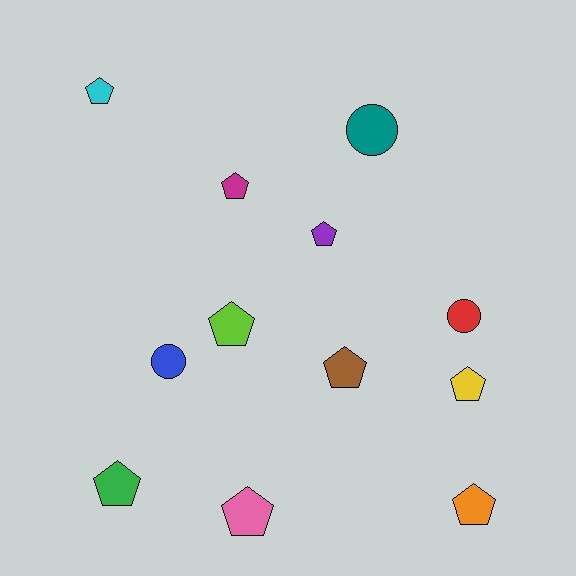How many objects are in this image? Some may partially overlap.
There are 12 objects.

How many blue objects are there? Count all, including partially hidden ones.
There is 1 blue object.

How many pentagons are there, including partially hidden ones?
There are 9 pentagons.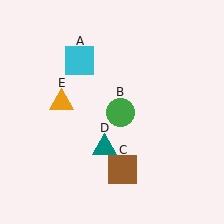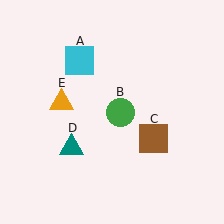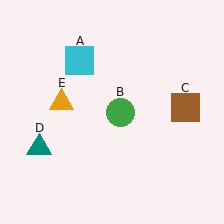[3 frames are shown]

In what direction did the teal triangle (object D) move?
The teal triangle (object D) moved left.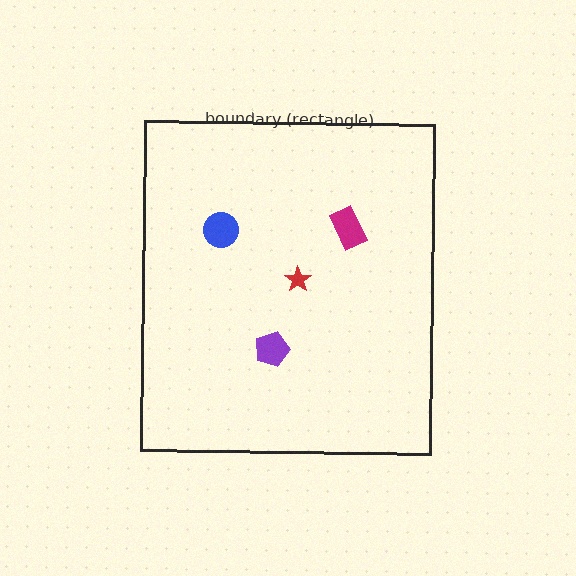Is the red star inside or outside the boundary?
Inside.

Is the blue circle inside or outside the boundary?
Inside.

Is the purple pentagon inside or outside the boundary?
Inside.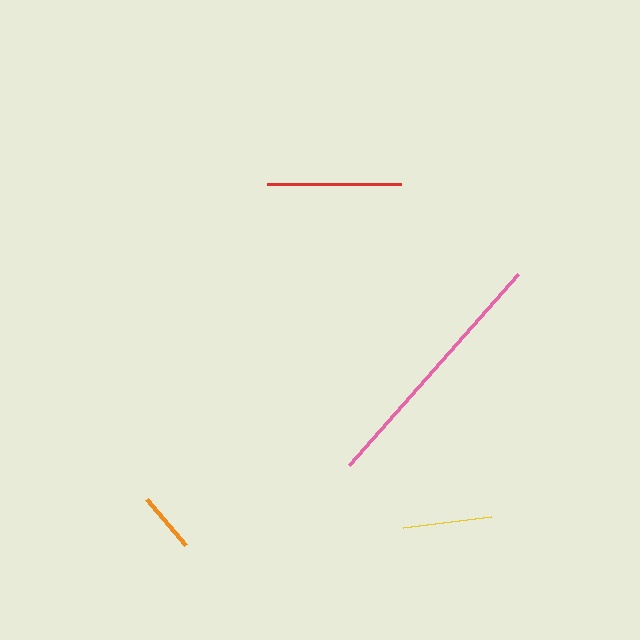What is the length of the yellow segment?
The yellow segment is approximately 89 pixels long.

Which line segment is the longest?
The pink line is the longest at approximately 254 pixels.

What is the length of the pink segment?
The pink segment is approximately 254 pixels long.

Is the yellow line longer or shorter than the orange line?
The yellow line is longer than the orange line.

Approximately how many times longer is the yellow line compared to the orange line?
The yellow line is approximately 1.5 times the length of the orange line.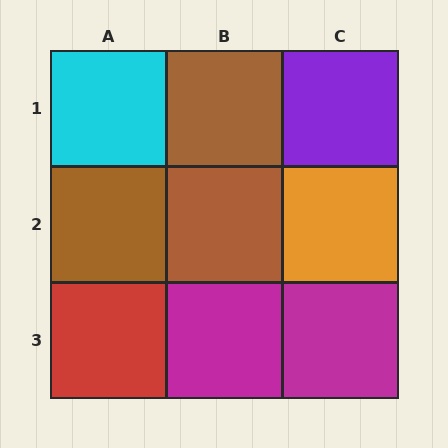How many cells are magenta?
2 cells are magenta.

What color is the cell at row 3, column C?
Magenta.